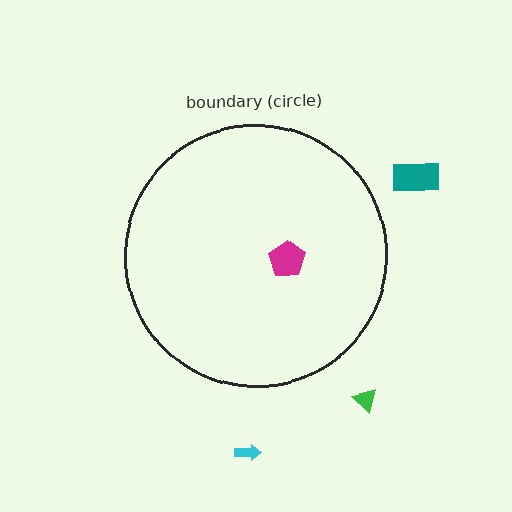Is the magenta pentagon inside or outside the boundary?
Inside.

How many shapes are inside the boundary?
1 inside, 3 outside.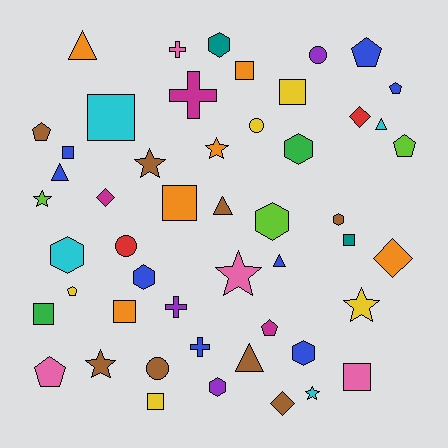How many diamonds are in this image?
There are 4 diamonds.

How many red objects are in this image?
There are 2 red objects.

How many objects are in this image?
There are 50 objects.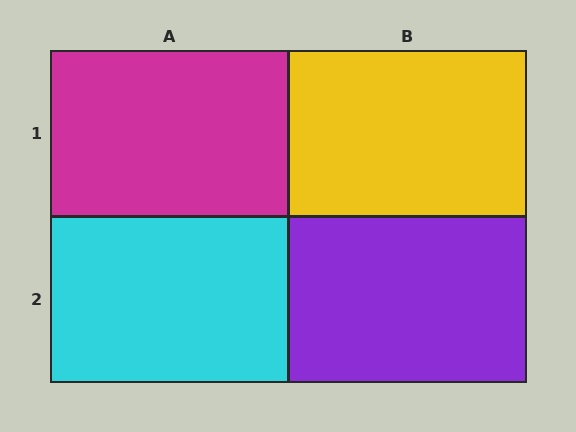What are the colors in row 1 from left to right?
Magenta, yellow.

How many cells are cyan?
1 cell is cyan.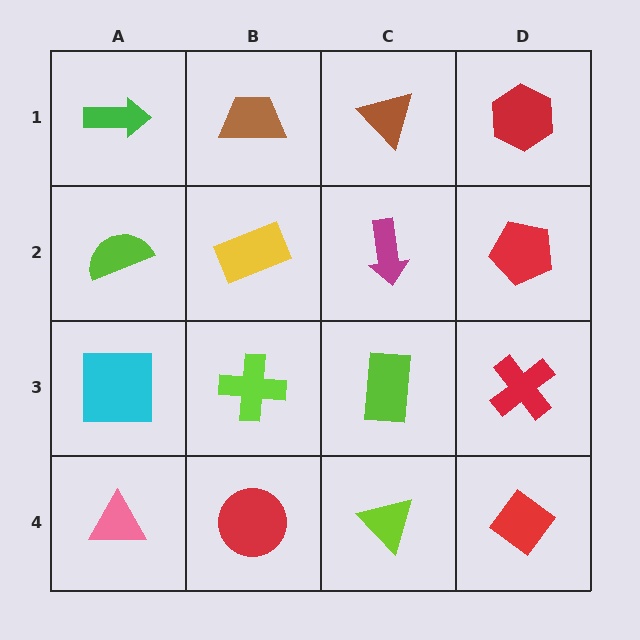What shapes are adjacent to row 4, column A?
A cyan square (row 3, column A), a red circle (row 4, column B).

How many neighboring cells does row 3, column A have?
3.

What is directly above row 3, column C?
A magenta arrow.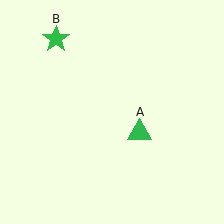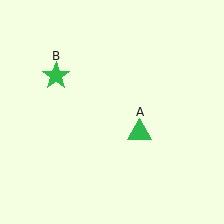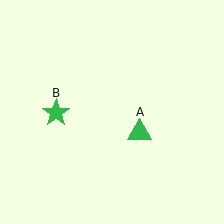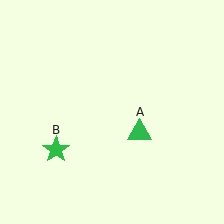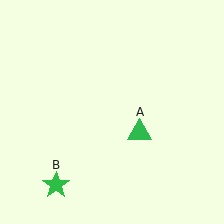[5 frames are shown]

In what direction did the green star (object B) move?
The green star (object B) moved down.